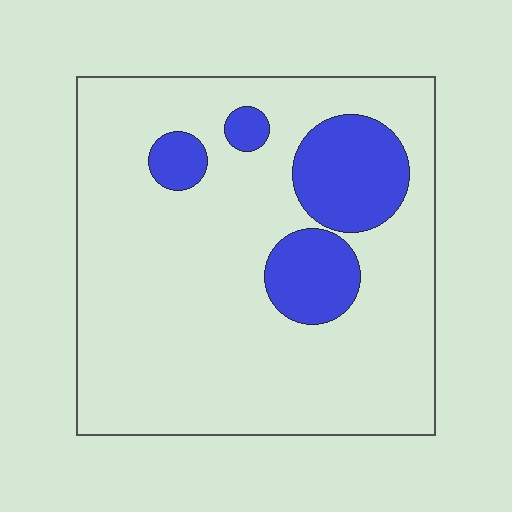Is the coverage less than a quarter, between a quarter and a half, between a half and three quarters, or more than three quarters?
Less than a quarter.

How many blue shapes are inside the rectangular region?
4.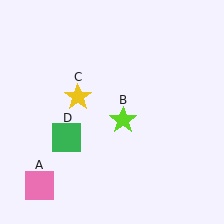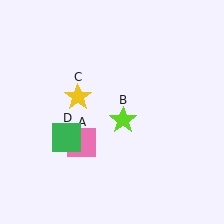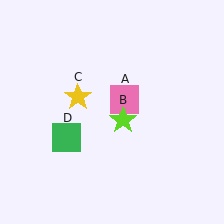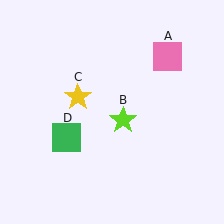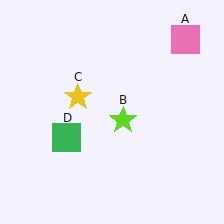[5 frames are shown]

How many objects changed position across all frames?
1 object changed position: pink square (object A).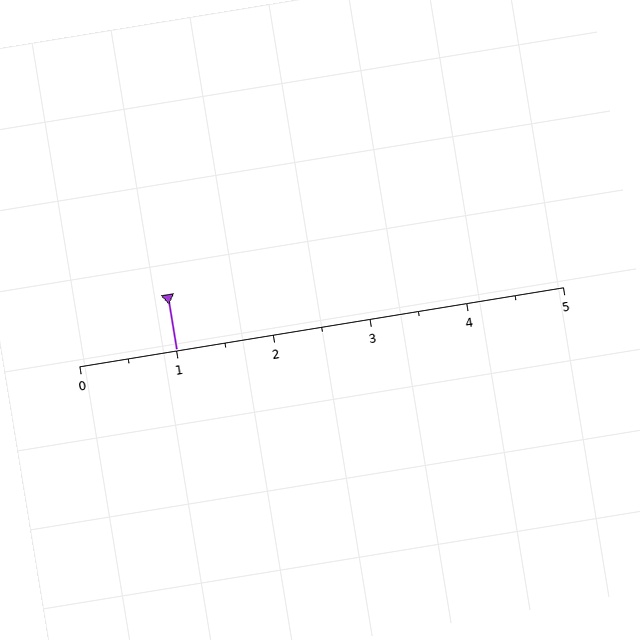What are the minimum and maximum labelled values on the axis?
The axis runs from 0 to 5.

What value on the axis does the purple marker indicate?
The marker indicates approximately 1.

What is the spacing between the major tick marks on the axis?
The major ticks are spaced 1 apart.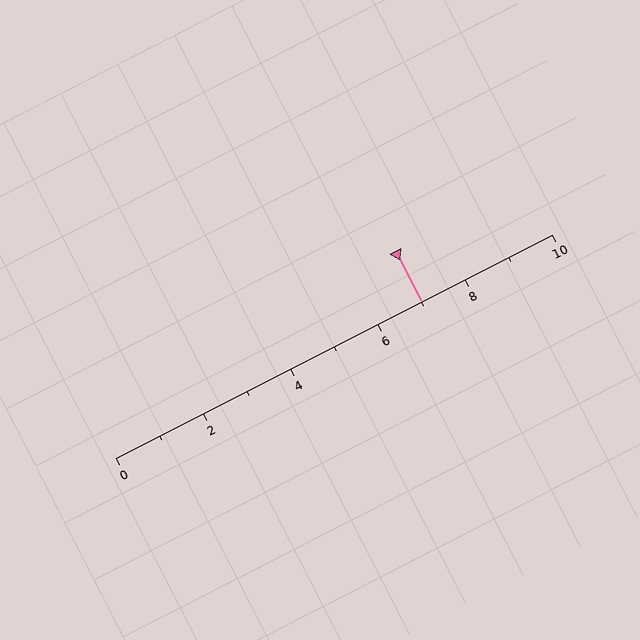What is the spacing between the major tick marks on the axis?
The major ticks are spaced 2 apart.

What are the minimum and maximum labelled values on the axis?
The axis runs from 0 to 10.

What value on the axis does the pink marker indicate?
The marker indicates approximately 7.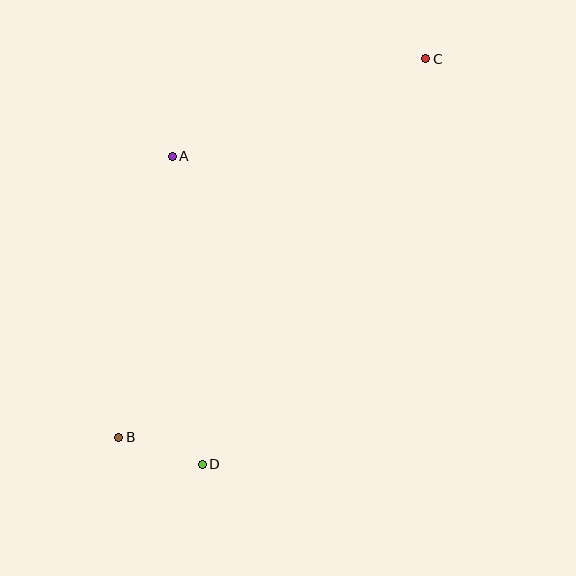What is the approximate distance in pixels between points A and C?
The distance between A and C is approximately 272 pixels.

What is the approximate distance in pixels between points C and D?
The distance between C and D is approximately 463 pixels.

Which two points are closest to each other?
Points B and D are closest to each other.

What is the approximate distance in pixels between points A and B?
The distance between A and B is approximately 286 pixels.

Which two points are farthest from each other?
Points B and C are farthest from each other.